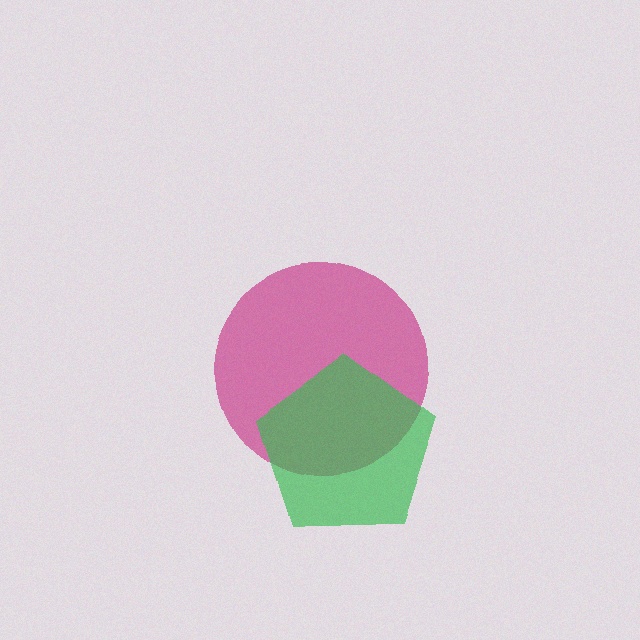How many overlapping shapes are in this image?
There are 2 overlapping shapes in the image.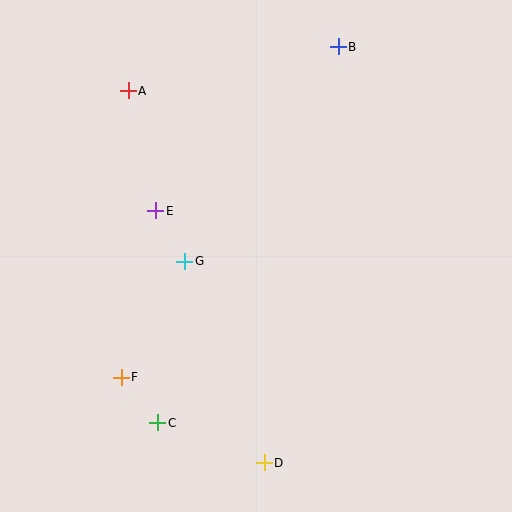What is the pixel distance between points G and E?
The distance between G and E is 58 pixels.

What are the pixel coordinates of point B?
Point B is at (338, 47).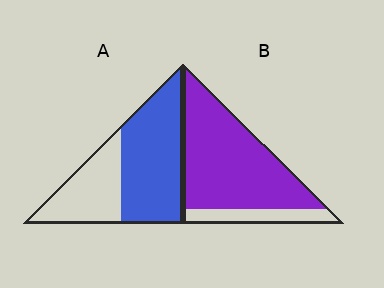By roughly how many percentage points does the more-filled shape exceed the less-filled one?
By roughly 20 percentage points (B over A).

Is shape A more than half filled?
Yes.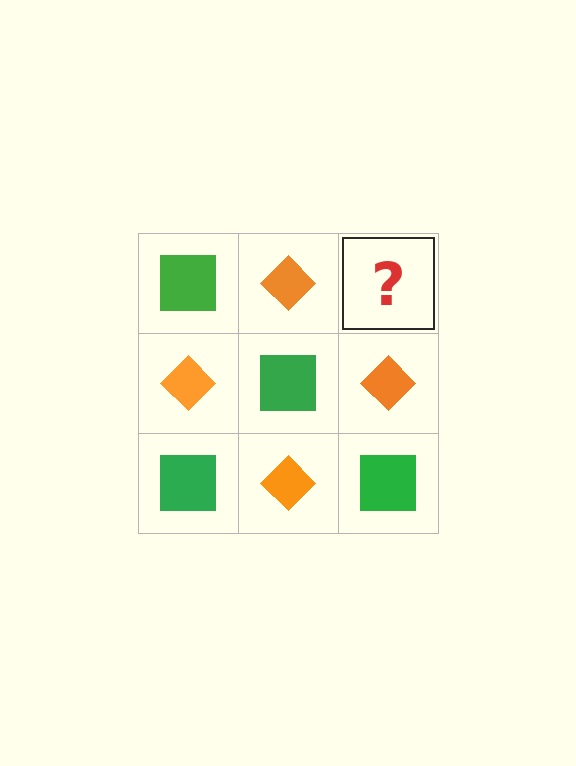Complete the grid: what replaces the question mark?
The question mark should be replaced with a green square.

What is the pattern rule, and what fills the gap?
The rule is that it alternates green square and orange diamond in a checkerboard pattern. The gap should be filled with a green square.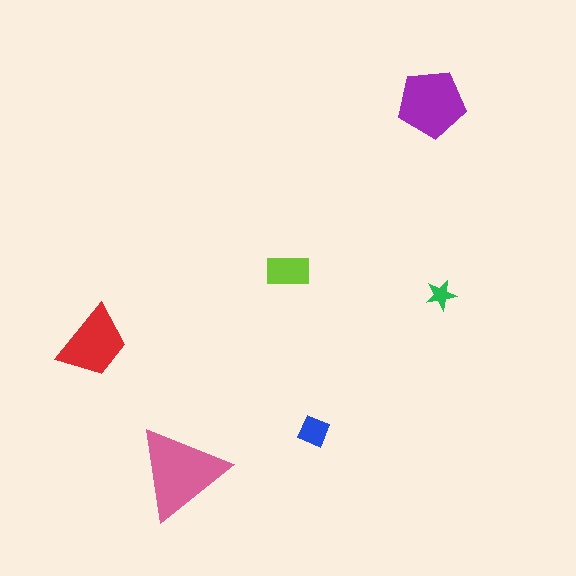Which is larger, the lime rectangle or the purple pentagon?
The purple pentagon.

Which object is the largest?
The pink triangle.